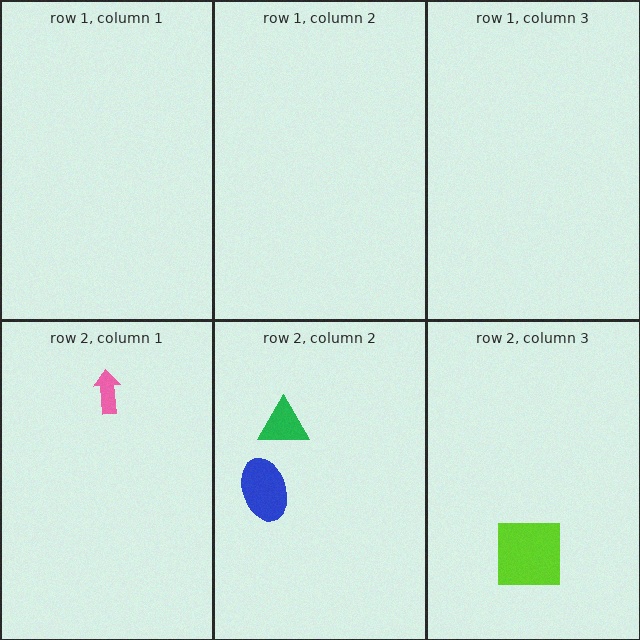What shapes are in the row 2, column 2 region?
The blue ellipse, the green triangle.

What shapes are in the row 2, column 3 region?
The lime square.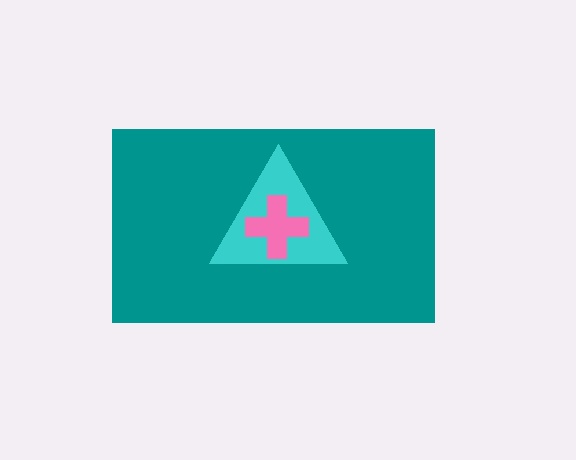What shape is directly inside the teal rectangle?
The cyan triangle.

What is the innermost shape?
The pink cross.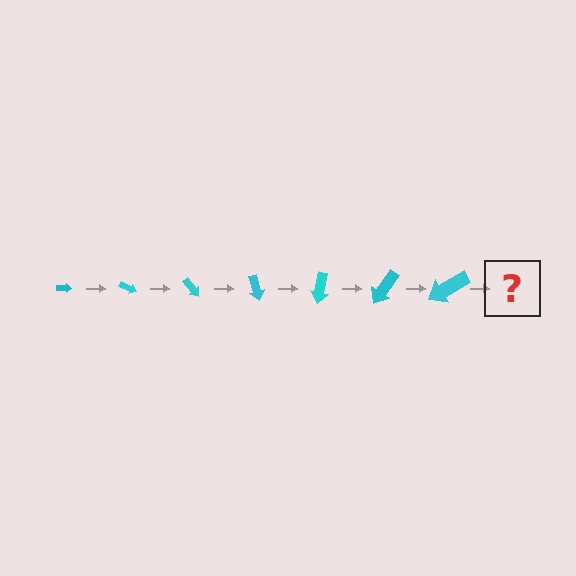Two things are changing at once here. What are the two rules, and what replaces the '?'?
The two rules are that the arrow grows larger each step and it rotates 25 degrees each step. The '?' should be an arrow, larger than the previous one and rotated 175 degrees from the start.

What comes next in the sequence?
The next element should be an arrow, larger than the previous one and rotated 175 degrees from the start.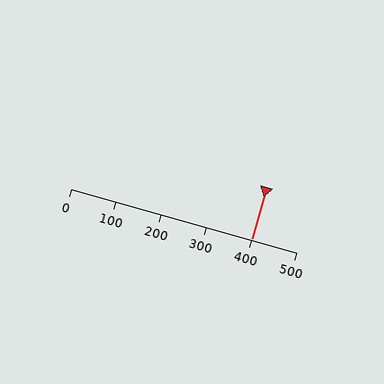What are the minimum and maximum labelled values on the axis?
The axis runs from 0 to 500.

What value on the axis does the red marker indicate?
The marker indicates approximately 400.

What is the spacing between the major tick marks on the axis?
The major ticks are spaced 100 apart.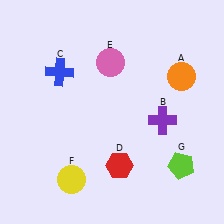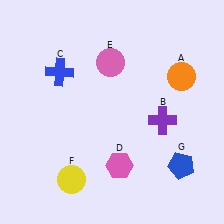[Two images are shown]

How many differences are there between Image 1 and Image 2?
There are 2 differences between the two images.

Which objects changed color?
D changed from red to pink. G changed from lime to blue.